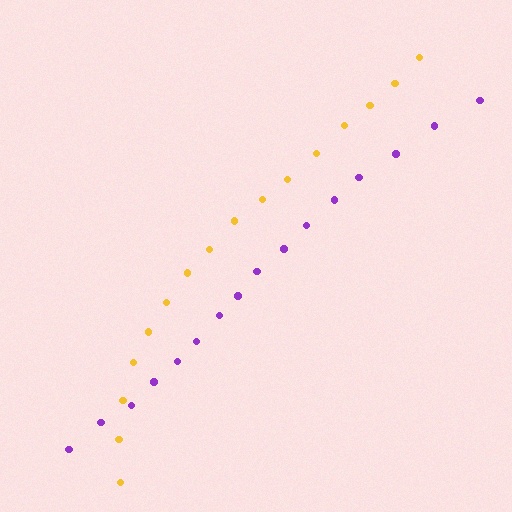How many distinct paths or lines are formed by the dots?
There are 2 distinct paths.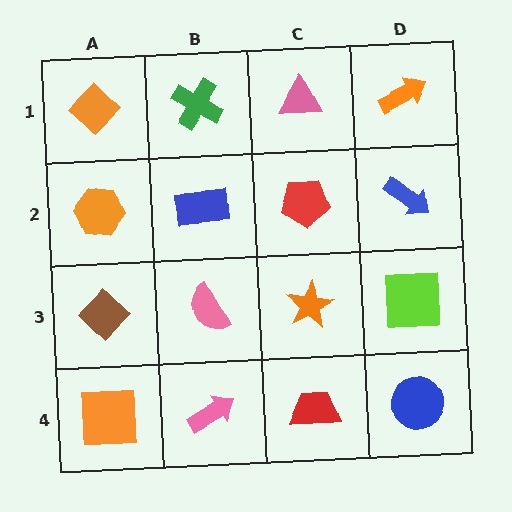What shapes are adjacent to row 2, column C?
A pink triangle (row 1, column C), an orange star (row 3, column C), a blue rectangle (row 2, column B), a blue arrow (row 2, column D).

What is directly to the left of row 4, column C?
A pink arrow.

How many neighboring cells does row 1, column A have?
2.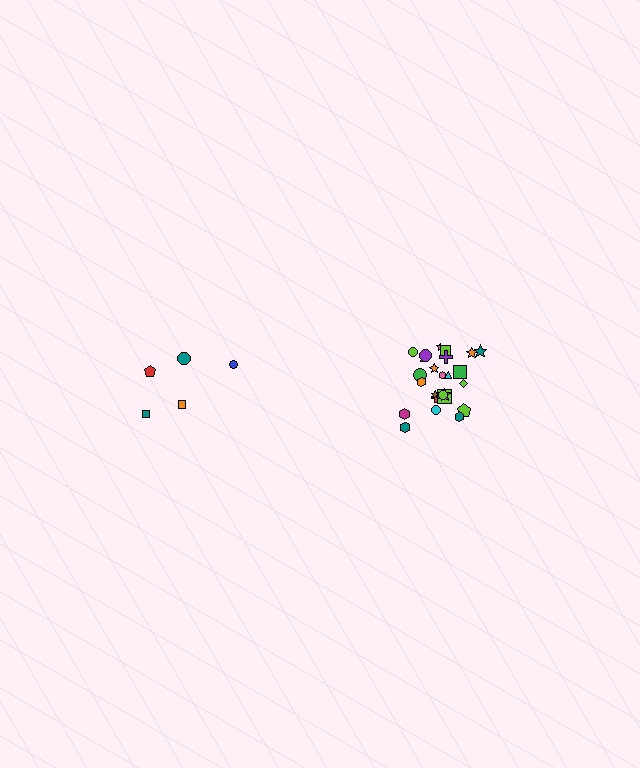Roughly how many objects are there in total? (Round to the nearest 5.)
Roughly 30 objects in total.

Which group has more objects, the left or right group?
The right group.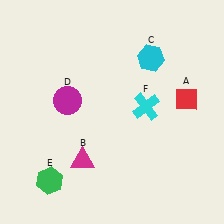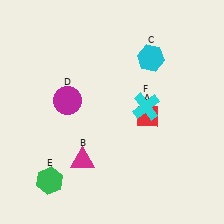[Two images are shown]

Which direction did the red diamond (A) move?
The red diamond (A) moved left.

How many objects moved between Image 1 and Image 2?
1 object moved between the two images.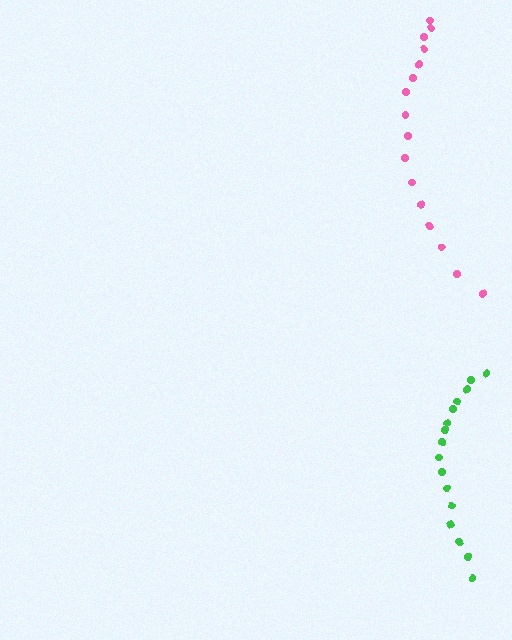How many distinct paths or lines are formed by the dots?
There are 2 distinct paths.